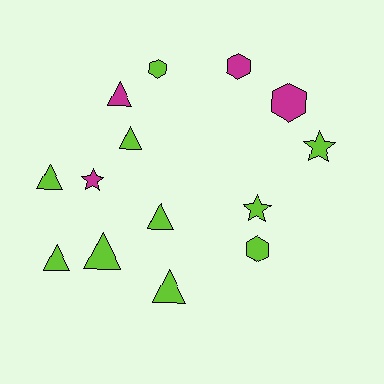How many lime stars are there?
There are 2 lime stars.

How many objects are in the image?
There are 14 objects.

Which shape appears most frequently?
Triangle, with 7 objects.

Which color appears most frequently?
Lime, with 10 objects.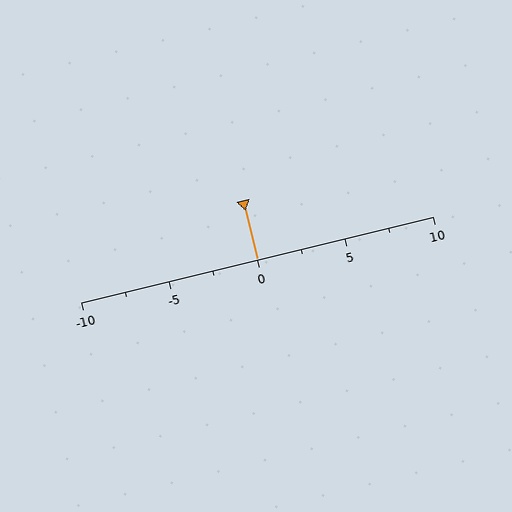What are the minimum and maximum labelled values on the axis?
The axis runs from -10 to 10.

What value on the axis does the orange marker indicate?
The marker indicates approximately 0.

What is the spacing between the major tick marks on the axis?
The major ticks are spaced 5 apart.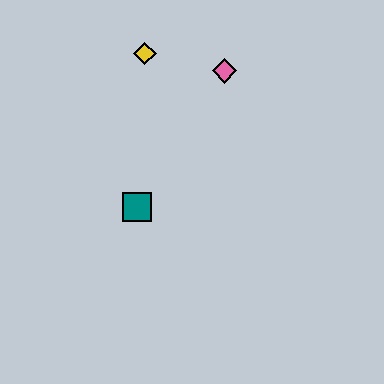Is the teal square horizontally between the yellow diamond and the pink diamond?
No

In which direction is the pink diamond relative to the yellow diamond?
The pink diamond is to the right of the yellow diamond.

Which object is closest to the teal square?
The yellow diamond is closest to the teal square.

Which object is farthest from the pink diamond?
The teal square is farthest from the pink diamond.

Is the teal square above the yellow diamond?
No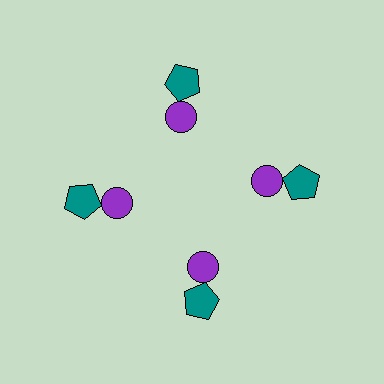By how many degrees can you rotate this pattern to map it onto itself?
The pattern maps onto itself every 90 degrees of rotation.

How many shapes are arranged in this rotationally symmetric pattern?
There are 8 shapes, arranged in 4 groups of 2.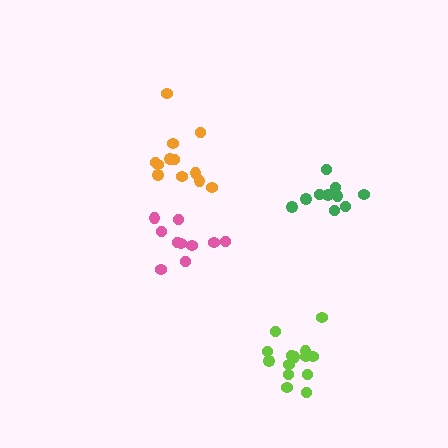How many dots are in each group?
Group 1: 14 dots, Group 2: 12 dots, Group 3: 10 dots, Group 4: 10 dots (46 total).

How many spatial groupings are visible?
There are 4 spatial groupings.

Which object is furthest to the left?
The orange cluster is leftmost.